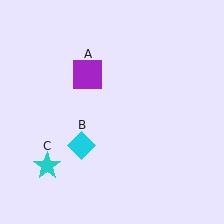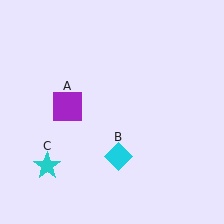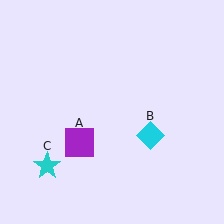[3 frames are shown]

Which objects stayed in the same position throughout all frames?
Cyan star (object C) remained stationary.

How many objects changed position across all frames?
2 objects changed position: purple square (object A), cyan diamond (object B).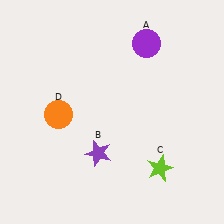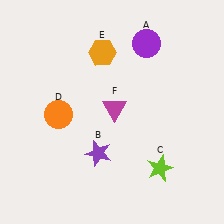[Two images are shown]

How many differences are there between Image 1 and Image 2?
There are 2 differences between the two images.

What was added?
An orange hexagon (E), a magenta triangle (F) were added in Image 2.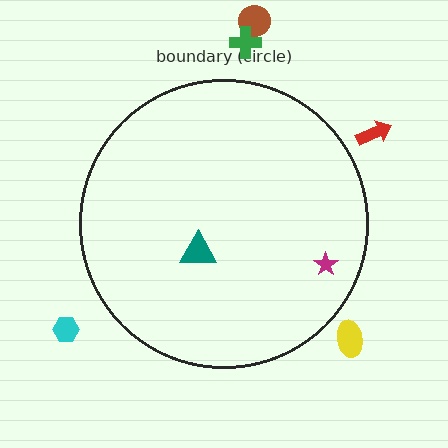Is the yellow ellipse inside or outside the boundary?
Outside.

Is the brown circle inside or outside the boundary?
Outside.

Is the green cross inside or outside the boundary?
Outside.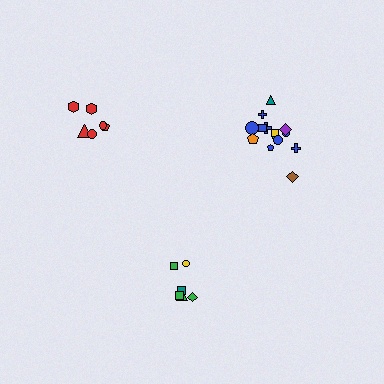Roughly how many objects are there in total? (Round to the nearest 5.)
Roughly 25 objects in total.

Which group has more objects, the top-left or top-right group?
The top-right group.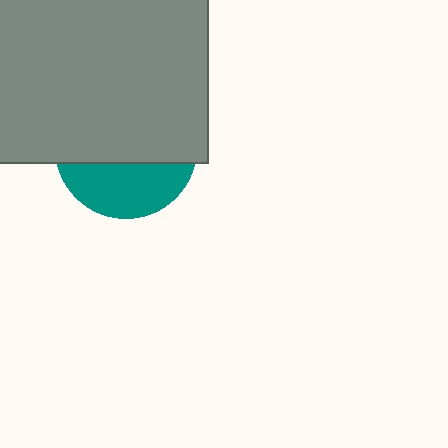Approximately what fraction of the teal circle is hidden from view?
Roughly 64% of the teal circle is hidden behind the gray rectangle.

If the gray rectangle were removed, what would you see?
You would see the complete teal circle.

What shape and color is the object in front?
The object in front is a gray rectangle.